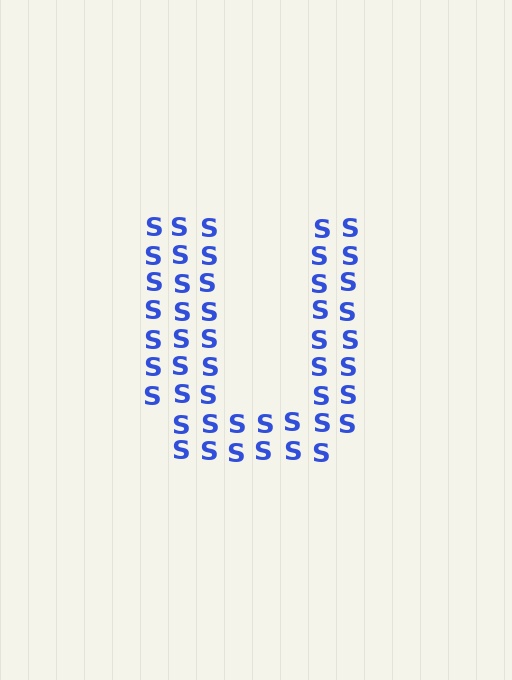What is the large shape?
The large shape is the letter U.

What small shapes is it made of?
It is made of small letter S's.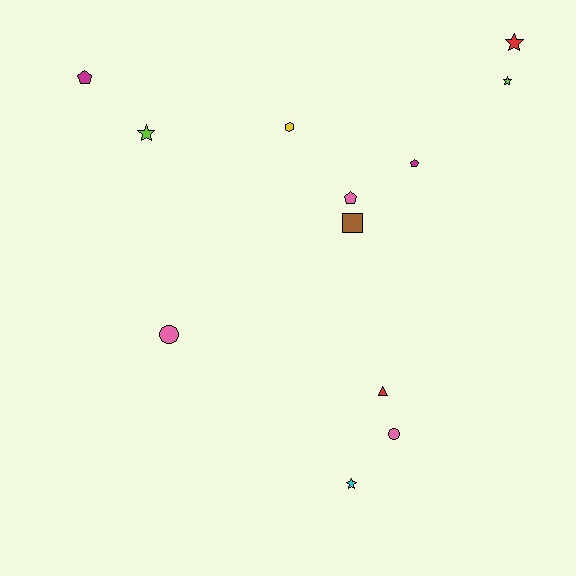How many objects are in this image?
There are 12 objects.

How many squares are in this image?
There is 1 square.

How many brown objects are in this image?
There is 1 brown object.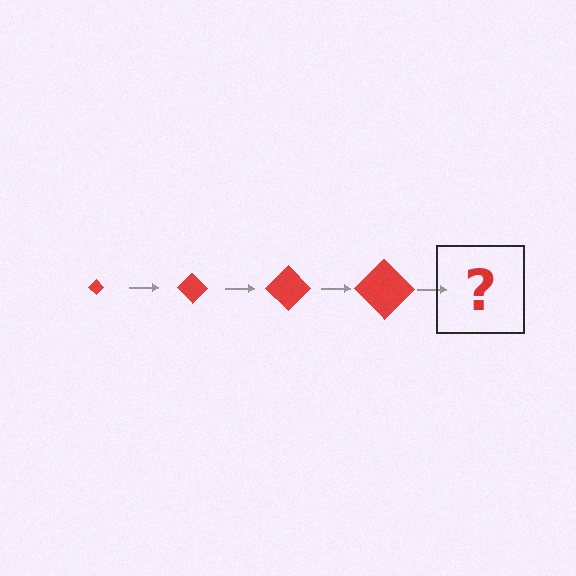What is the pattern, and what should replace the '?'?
The pattern is that the diamond gets progressively larger each step. The '?' should be a red diamond, larger than the previous one.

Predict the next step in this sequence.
The next step is a red diamond, larger than the previous one.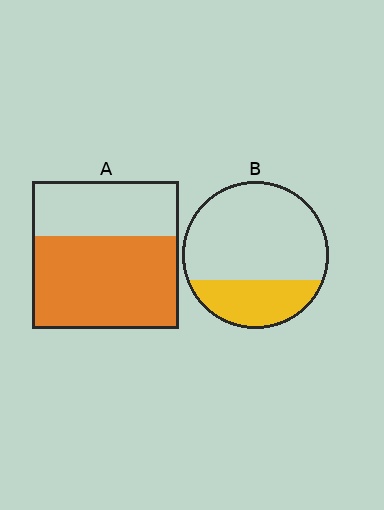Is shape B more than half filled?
No.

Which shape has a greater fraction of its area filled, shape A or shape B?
Shape A.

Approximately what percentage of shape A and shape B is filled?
A is approximately 65% and B is approximately 30%.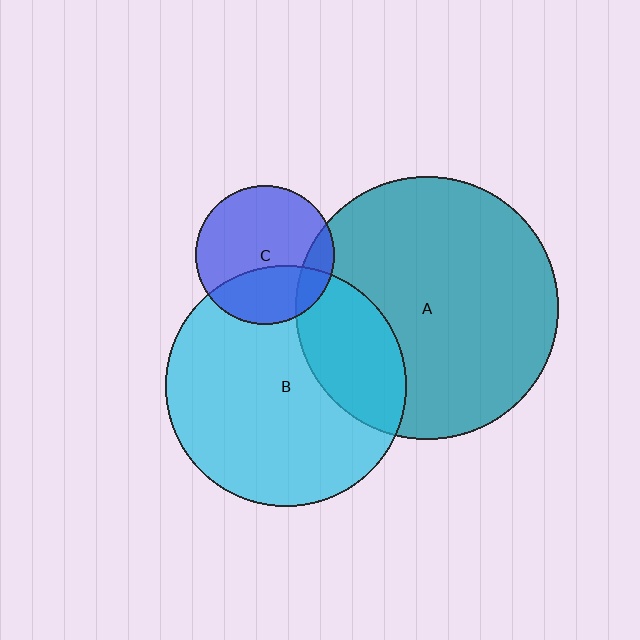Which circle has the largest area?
Circle A (teal).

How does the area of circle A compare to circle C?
Approximately 3.6 times.